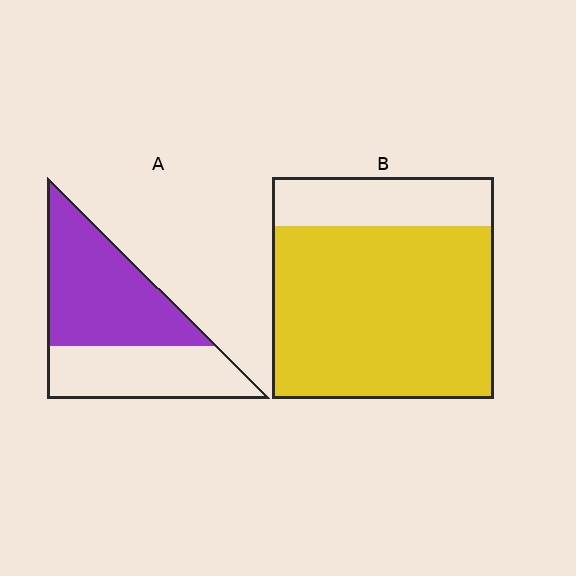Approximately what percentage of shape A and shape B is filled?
A is approximately 60% and B is approximately 80%.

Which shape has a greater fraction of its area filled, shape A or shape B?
Shape B.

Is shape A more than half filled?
Yes.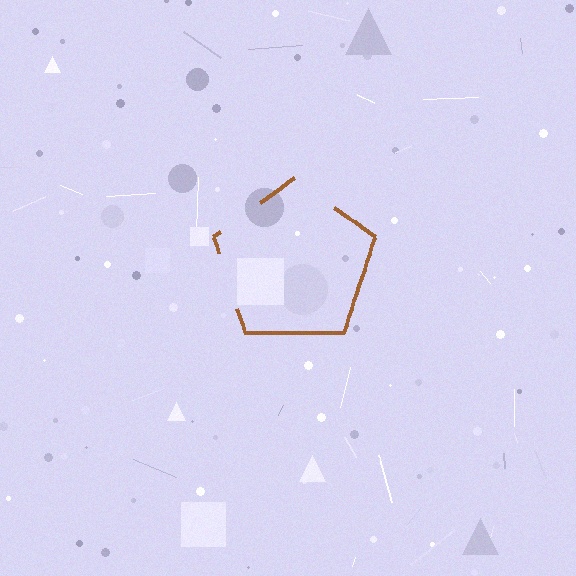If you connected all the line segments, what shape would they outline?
They would outline a pentagon.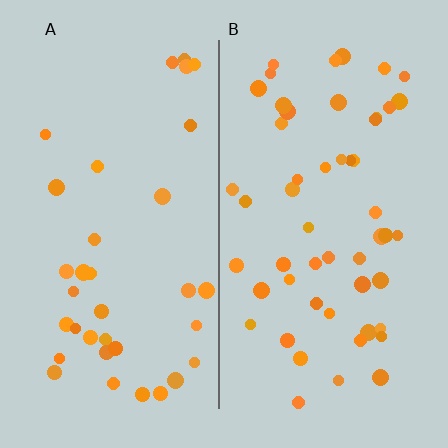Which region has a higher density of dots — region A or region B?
B (the right).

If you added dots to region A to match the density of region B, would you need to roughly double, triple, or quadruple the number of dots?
Approximately double.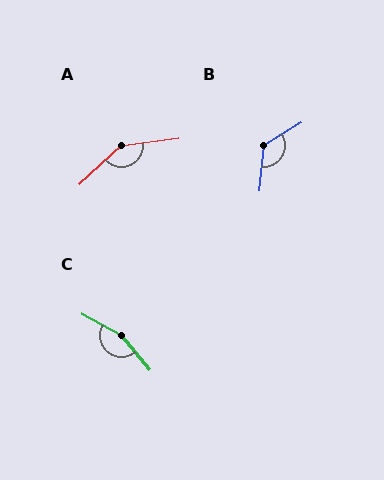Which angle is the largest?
C, at approximately 159 degrees.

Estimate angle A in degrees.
Approximately 145 degrees.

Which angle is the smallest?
B, at approximately 127 degrees.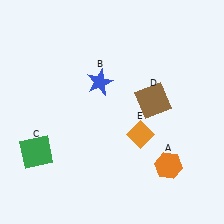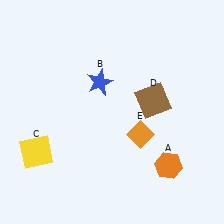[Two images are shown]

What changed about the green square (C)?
In Image 1, C is green. In Image 2, it changed to yellow.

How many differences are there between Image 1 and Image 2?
There is 1 difference between the two images.